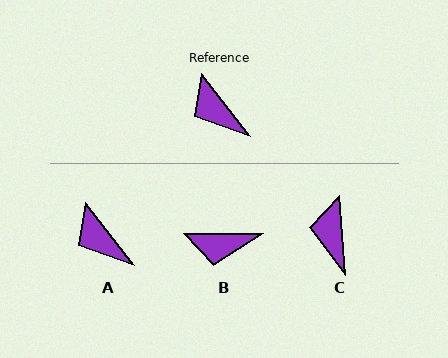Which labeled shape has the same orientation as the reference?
A.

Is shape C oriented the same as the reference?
No, it is off by about 34 degrees.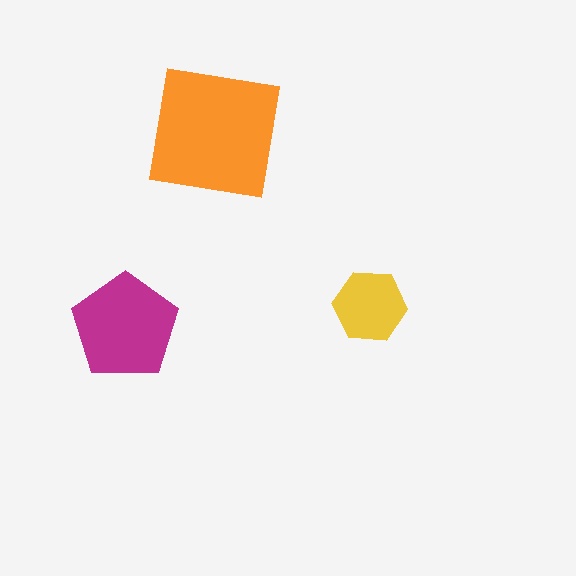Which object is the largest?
The orange square.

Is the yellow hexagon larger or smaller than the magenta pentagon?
Smaller.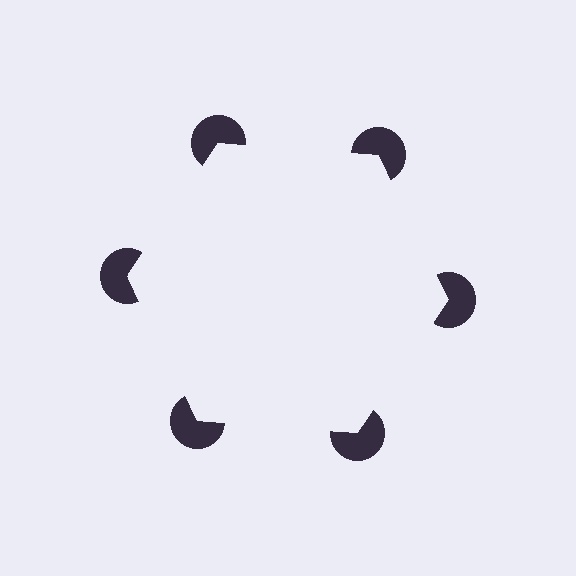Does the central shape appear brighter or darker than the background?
It typically appears slightly brighter than the background, even though no actual brightness change is drawn.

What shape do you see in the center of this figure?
An illusory hexagon — its edges are inferred from the aligned wedge cuts in the pac-man discs, not physically drawn.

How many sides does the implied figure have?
6 sides.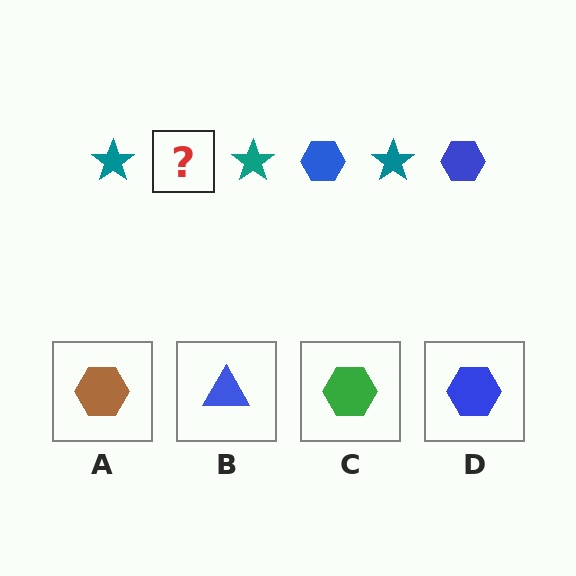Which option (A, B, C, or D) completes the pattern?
D.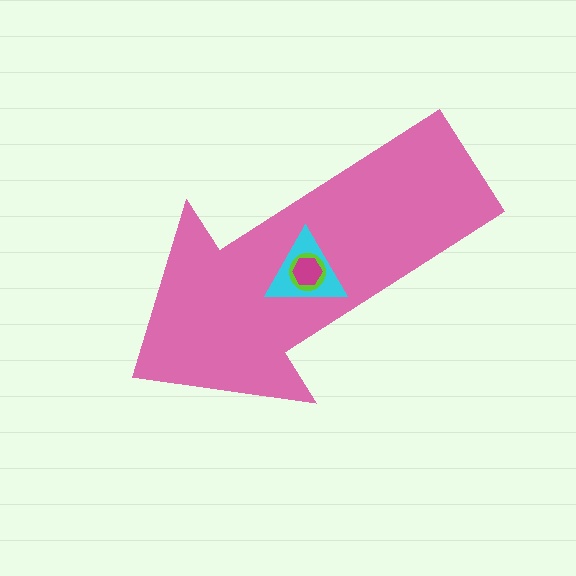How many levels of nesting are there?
4.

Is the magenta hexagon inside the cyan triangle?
Yes.